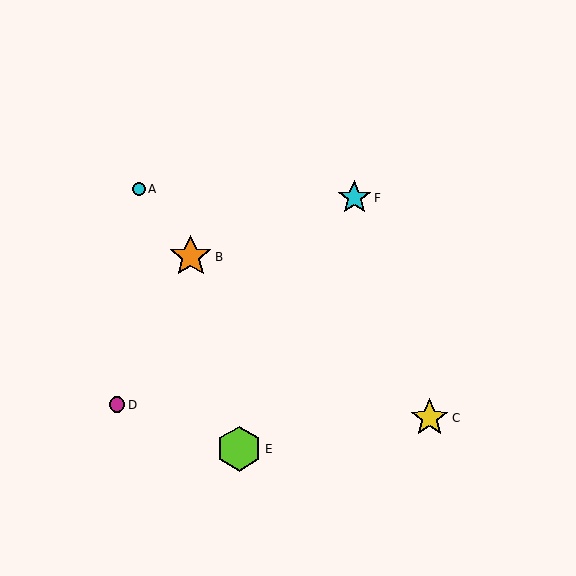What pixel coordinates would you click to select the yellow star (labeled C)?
Click at (430, 418) to select the yellow star C.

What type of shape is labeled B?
Shape B is an orange star.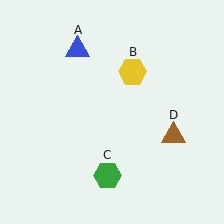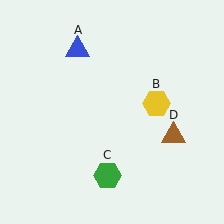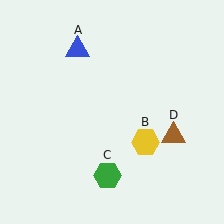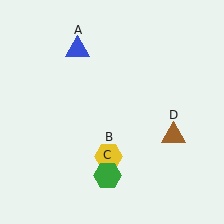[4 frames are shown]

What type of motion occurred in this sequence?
The yellow hexagon (object B) rotated clockwise around the center of the scene.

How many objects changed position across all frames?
1 object changed position: yellow hexagon (object B).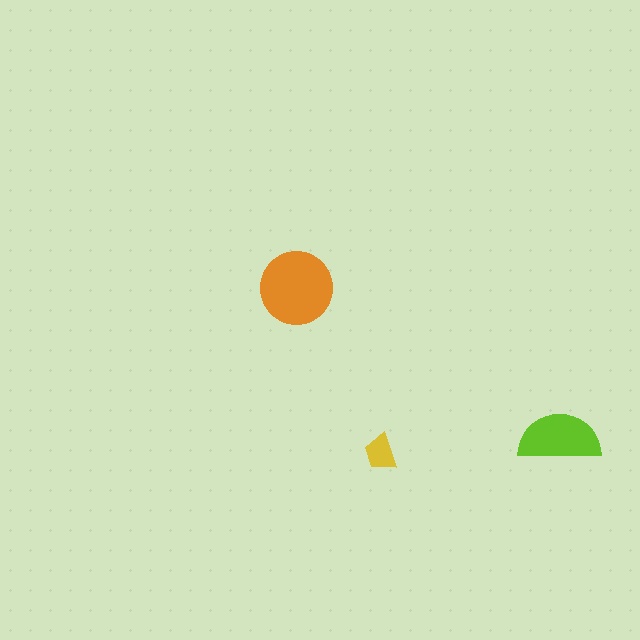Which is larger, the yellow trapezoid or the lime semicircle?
The lime semicircle.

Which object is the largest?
The orange circle.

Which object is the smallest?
The yellow trapezoid.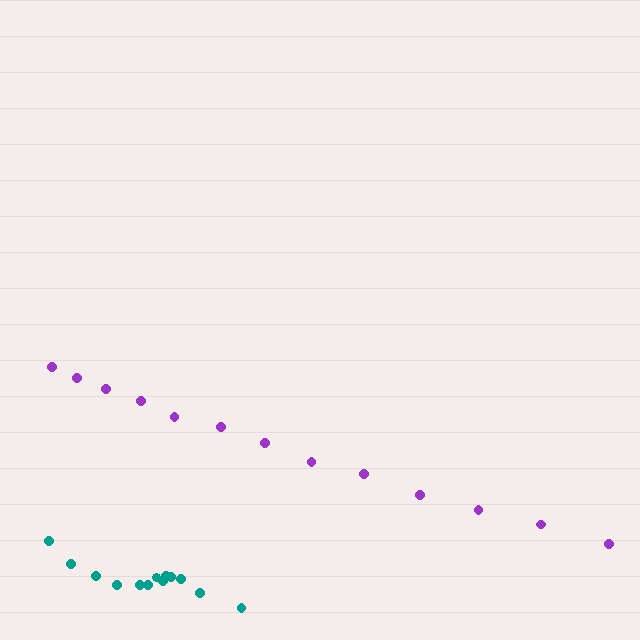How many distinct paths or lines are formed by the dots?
There are 2 distinct paths.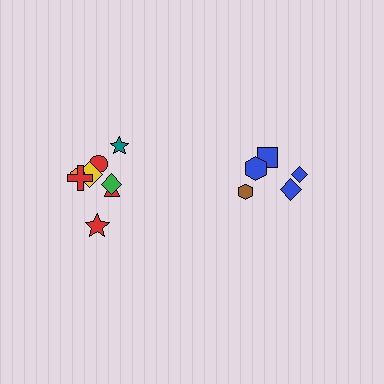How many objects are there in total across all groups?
There are 13 objects.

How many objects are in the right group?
There are 5 objects.